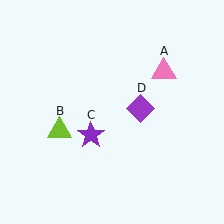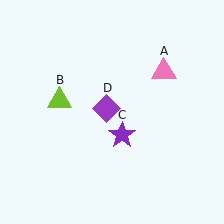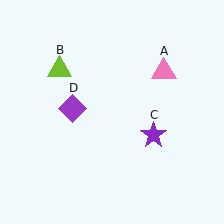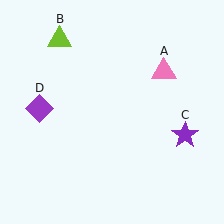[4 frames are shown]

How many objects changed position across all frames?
3 objects changed position: lime triangle (object B), purple star (object C), purple diamond (object D).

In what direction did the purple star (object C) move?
The purple star (object C) moved right.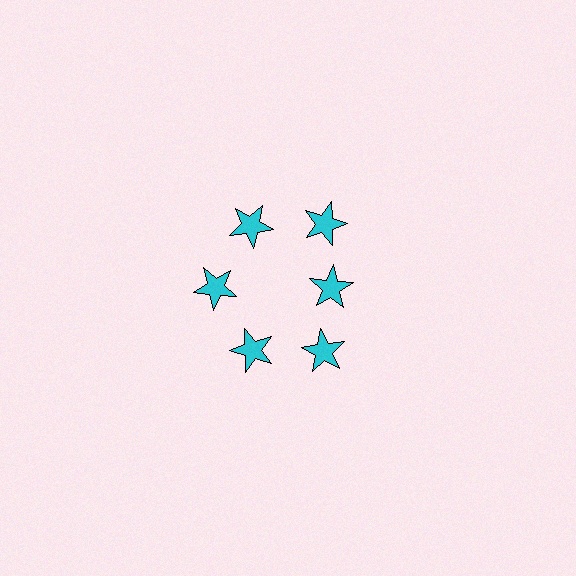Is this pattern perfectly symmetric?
No. The 6 cyan stars are arranged in a ring, but one element near the 3 o'clock position is pulled inward toward the center, breaking the 6-fold rotational symmetry.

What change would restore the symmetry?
The symmetry would be restored by moving it outward, back onto the ring so that all 6 stars sit at equal angles and equal distance from the center.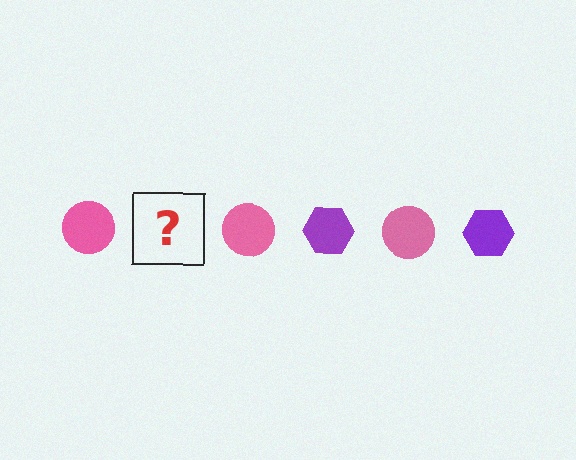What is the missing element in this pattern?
The missing element is a purple hexagon.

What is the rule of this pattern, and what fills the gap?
The rule is that the pattern alternates between pink circle and purple hexagon. The gap should be filled with a purple hexagon.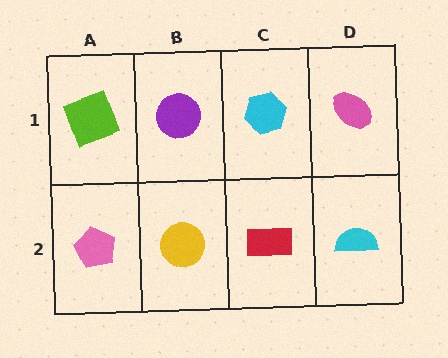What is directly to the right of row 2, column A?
A yellow circle.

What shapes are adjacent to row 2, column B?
A purple circle (row 1, column B), a pink pentagon (row 2, column A), a red rectangle (row 2, column C).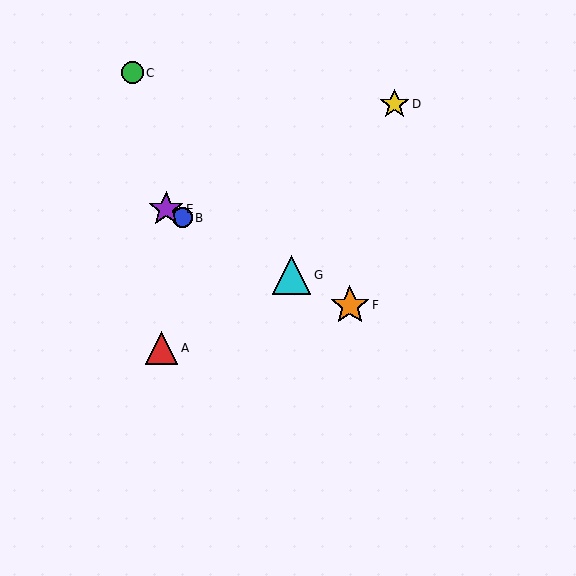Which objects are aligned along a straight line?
Objects B, E, F, G are aligned along a straight line.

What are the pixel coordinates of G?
Object G is at (291, 275).